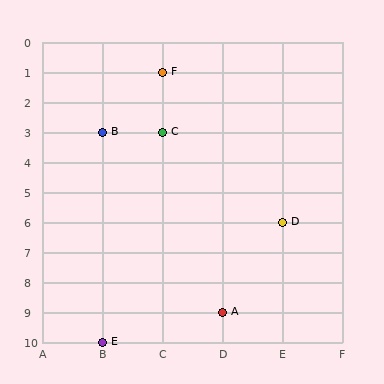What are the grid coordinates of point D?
Point D is at grid coordinates (E, 6).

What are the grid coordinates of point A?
Point A is at grid coordinates (D, 9).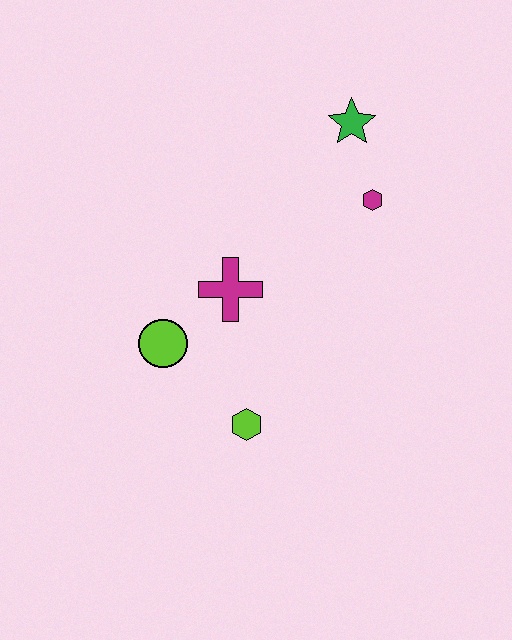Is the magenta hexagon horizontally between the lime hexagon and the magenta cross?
No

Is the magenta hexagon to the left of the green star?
No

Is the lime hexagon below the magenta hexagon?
Yes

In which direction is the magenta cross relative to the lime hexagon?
The magenta cross is above the lime hexagon.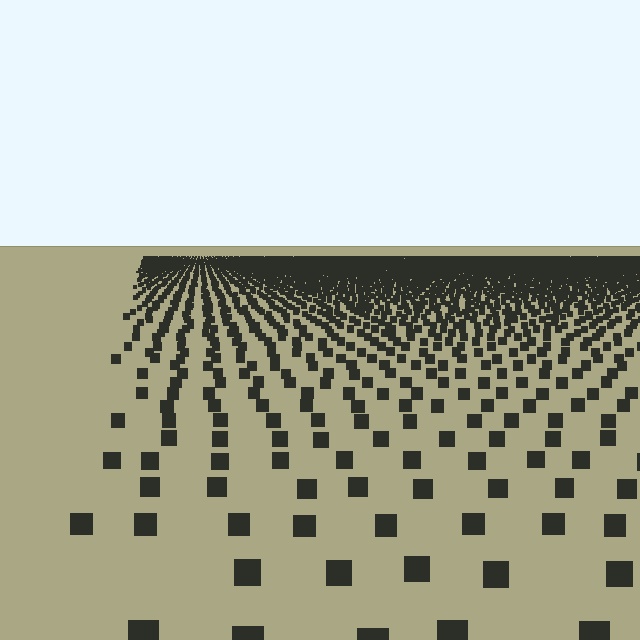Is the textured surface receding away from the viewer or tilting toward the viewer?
The surface is receding away from the viewer. Texture elements get smaller and denser toward the top.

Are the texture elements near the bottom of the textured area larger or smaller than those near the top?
Larger. Near the bottom, elements are closer to the viewer and appear at a bigger on-screen size.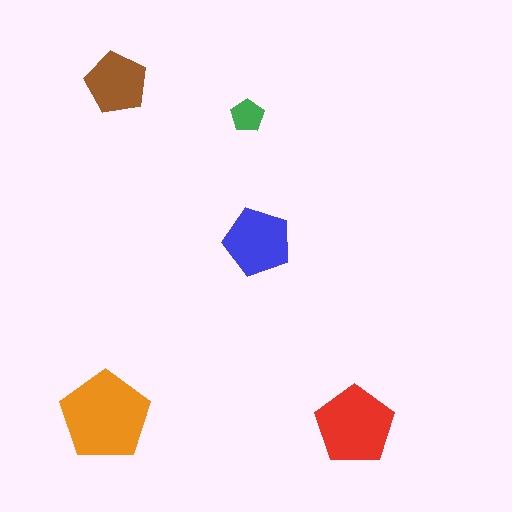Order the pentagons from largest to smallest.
the orange one, the red one, the blue one, the brown one, the green one.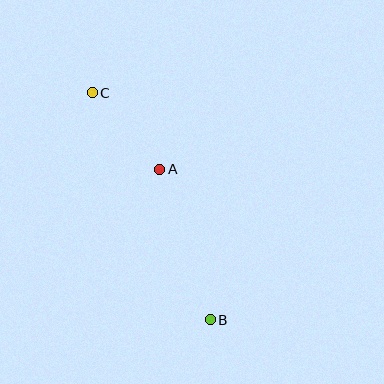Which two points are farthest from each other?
Points B and C are farthest from each other.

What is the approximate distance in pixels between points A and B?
The distance between A and B is approximately 159 pixels.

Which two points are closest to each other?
Points A and C are closest to each other.